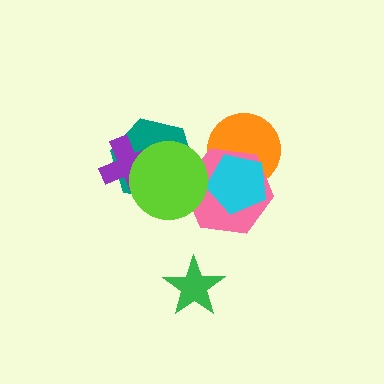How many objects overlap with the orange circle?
2 objects overlap with the orange circle.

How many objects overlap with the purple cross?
2 objects overlap with the purple cross.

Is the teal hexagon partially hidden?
Yes, it is partially covered by another shape.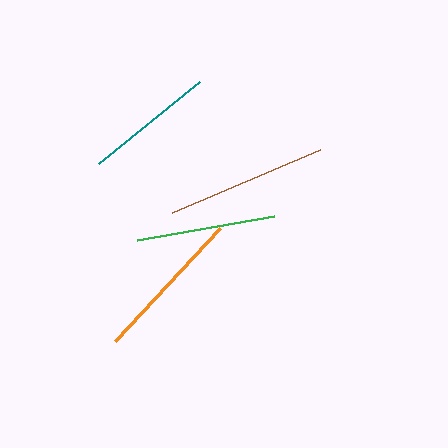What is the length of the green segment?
The green segment is approximately 139 pixels long.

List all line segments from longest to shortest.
From longest to shortest: brown, orange, green, teal.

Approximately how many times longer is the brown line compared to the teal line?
The brown line is approximately 1.2 times the length of the teal line.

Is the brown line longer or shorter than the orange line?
The brown line is longer than the orange line.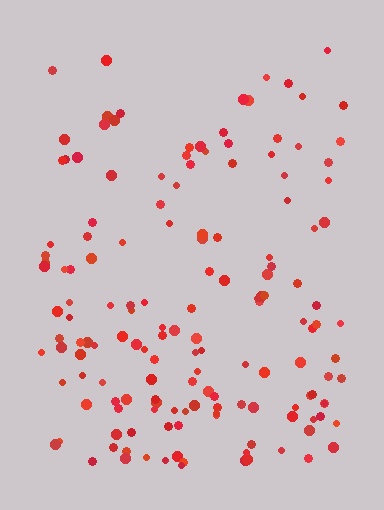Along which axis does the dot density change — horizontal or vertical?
Vertical.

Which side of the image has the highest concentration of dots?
The bottom.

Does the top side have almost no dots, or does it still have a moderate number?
Still a moderate number, just noticeably fewer than the bottom.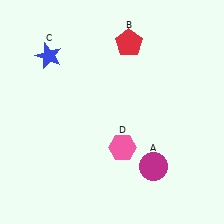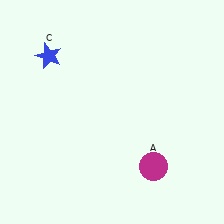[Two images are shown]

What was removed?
The red pentagon (B), the pink hexagon (D) were removed in Image 2.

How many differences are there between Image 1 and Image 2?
There are 2 differences between the two images.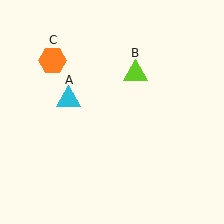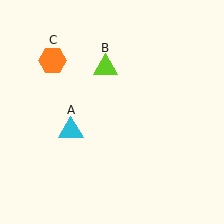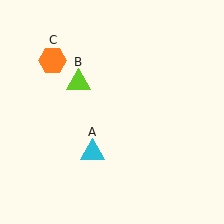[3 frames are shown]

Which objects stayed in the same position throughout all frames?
Orange hexagon (object C) remained stationary.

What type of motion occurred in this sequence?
The cyan triangle (object A), lime triangle (object B) rotated counterclockwise around the center of the scene.